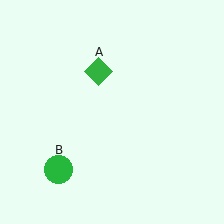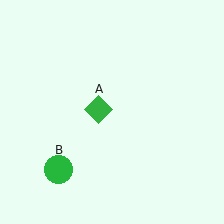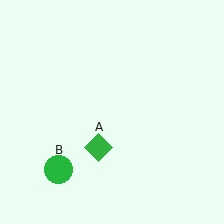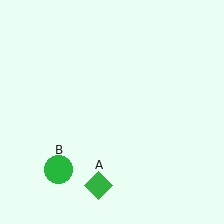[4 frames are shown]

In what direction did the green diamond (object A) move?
The green diamond (object A) moved down.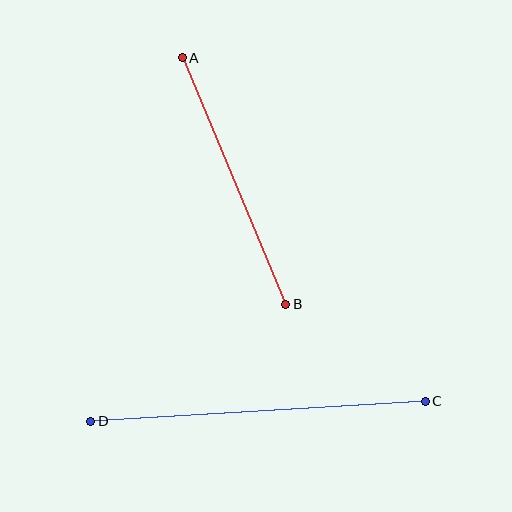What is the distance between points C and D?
The distance is approximately 335 pixels.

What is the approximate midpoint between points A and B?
The midpoint is at approximately (234, 181) pixels.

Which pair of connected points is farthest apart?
Points C and D are farthest apart.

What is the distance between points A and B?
The distance is approximately 267 pixels.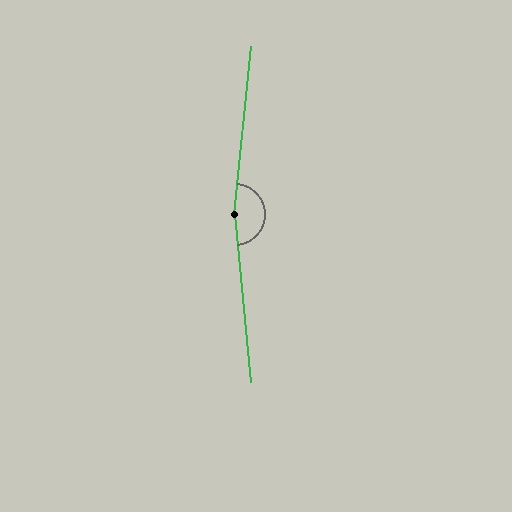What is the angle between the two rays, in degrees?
Approximately 169 degrees.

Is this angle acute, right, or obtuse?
It is obtuse.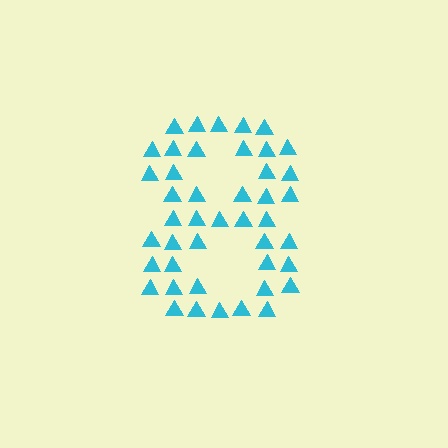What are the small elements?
The small elements are triangles.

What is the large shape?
The large shape is the digit 8.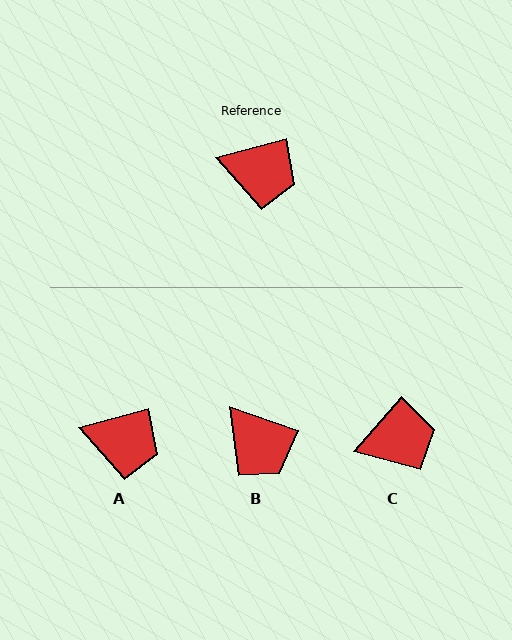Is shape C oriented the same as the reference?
No, it is off by about 34 degrees.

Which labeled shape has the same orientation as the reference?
A.